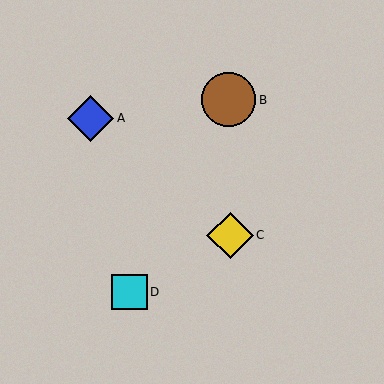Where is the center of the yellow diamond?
The center of the yellow diamond is at (230, 235).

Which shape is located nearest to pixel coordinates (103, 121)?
The blue diamond (labeled A) at (90, 118) is nearest to that location.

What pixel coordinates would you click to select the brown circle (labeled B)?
Click at (229, 100) to select the brown circle B.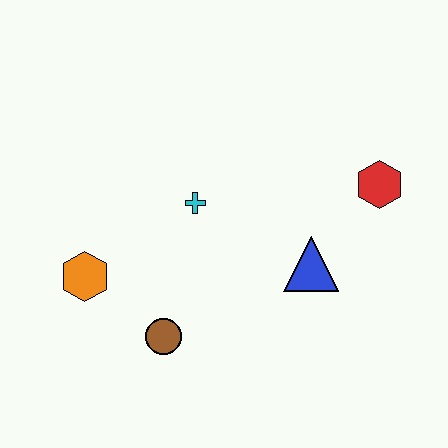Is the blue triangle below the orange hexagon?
No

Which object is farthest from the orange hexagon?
The red hexagon is farthest from the orange hexagon.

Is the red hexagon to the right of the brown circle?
Yes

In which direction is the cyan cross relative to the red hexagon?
The cyan cross is to the left of the red hexagon.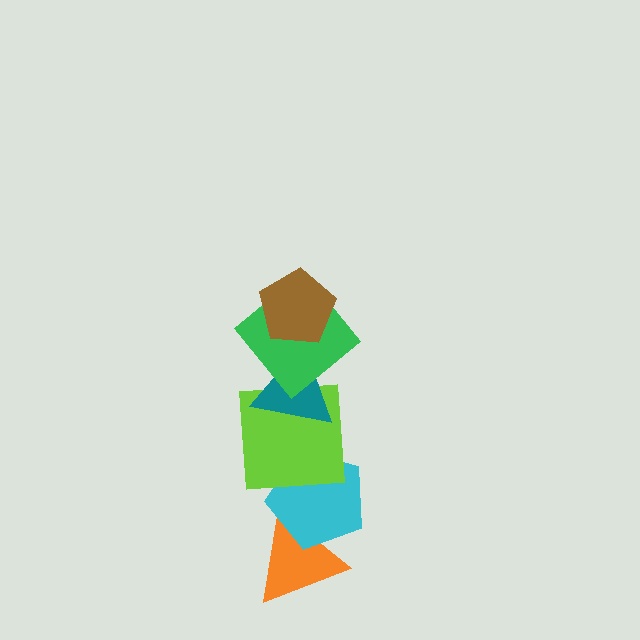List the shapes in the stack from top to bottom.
From top to bottom: the brown pentagon, the green diamond, the teal triangle, the lime square, the cyan pentagon, the orange triangle.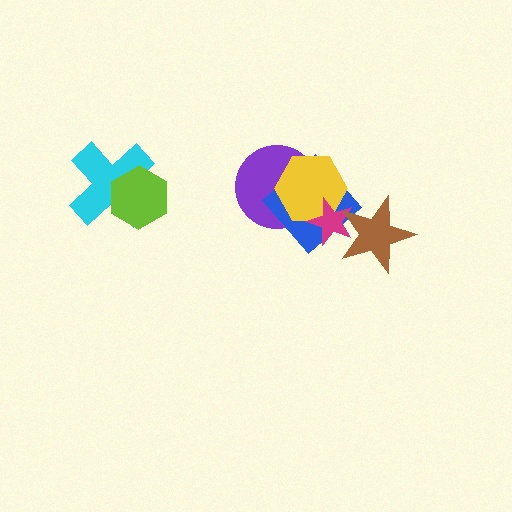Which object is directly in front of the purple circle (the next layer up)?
The blue diamond is directly in front of the purple circle.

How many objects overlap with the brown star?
1 object overlaps with the brown star.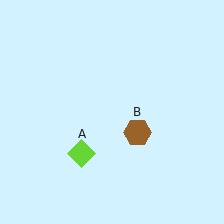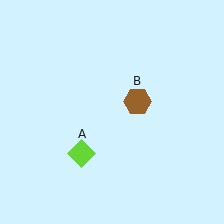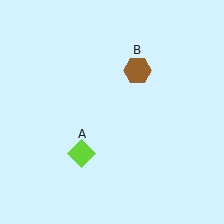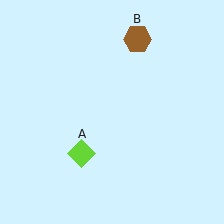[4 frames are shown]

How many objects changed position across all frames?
1 object changed position: brown hexagon (object B).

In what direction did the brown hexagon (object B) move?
The brown hexagon (object B) moved up.